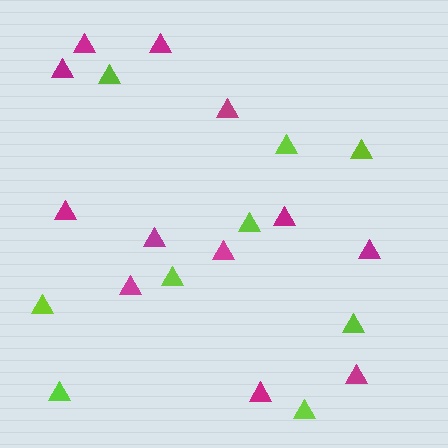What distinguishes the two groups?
There are 2 groups: one group of magenta triangles (12) and one group of lime triangles (9).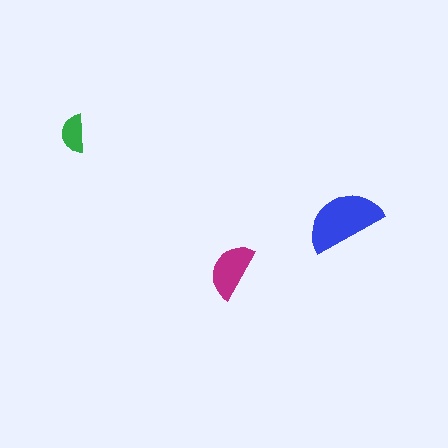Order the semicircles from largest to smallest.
the blue one, the magenta one, the green one.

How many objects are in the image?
There are 3 objects in the image.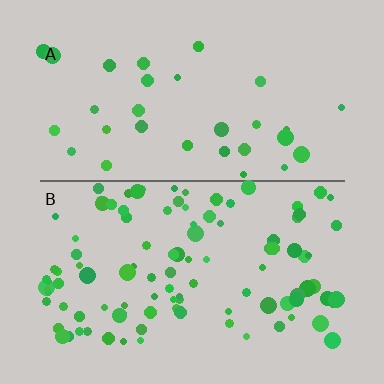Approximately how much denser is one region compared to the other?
Approximately 3.2× — region B over region A.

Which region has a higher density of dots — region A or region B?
B (the bottom).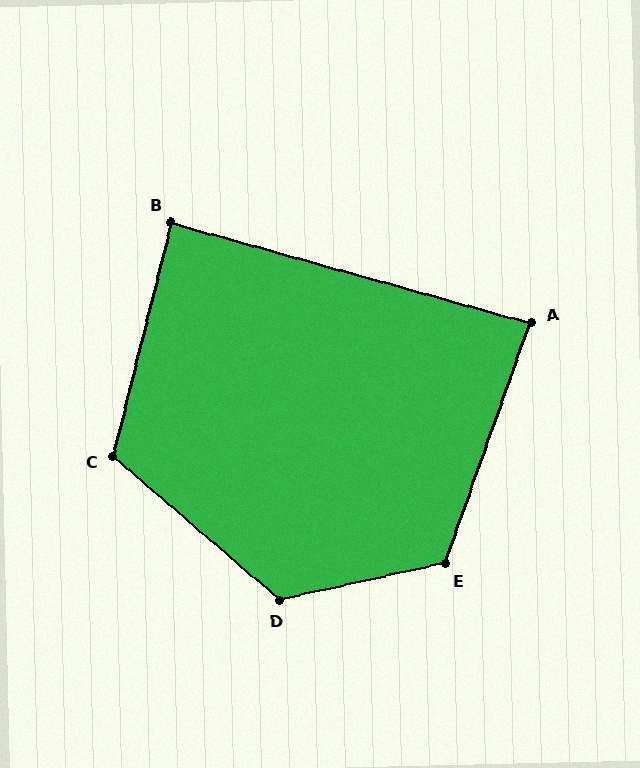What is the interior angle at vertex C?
Approximately 117 degrees (obtuse).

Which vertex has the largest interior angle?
D, at approximately 127 degrees.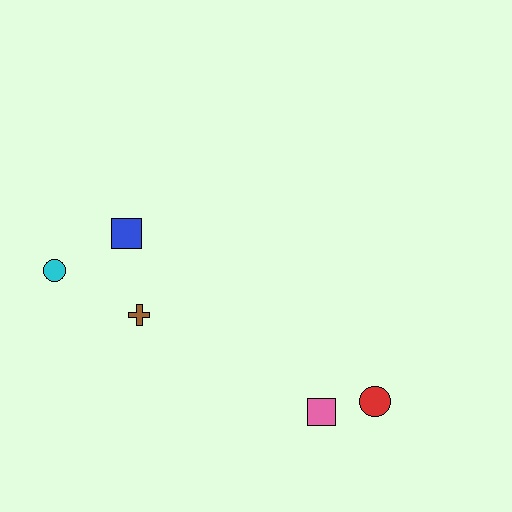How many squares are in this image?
There are 2 squares.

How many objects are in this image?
There are 5 objects.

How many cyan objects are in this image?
There is 1 cyan object.